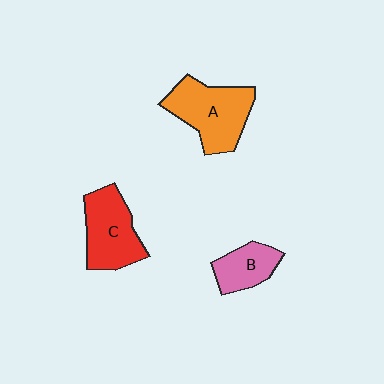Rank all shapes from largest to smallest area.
From largest to smallest: A (orange), C (red), B (pink).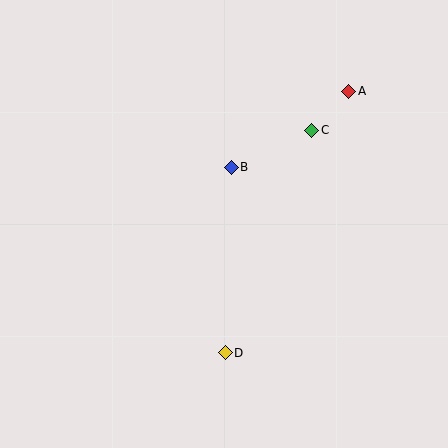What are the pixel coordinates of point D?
Point D is at (225, 353).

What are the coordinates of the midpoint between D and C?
The midpoint between D and C is at (269, 241).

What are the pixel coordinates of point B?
Point B is at (231, 167).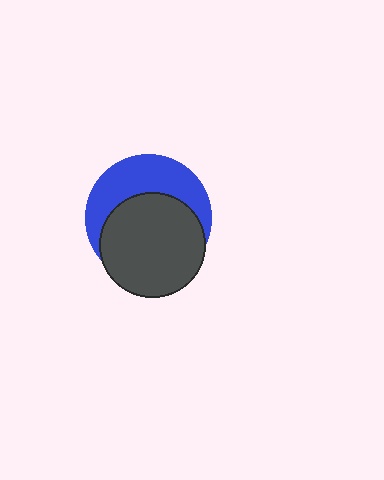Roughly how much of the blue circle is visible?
A small part of it is visible (roughly 42%).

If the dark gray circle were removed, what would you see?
You would see the complete blue circle.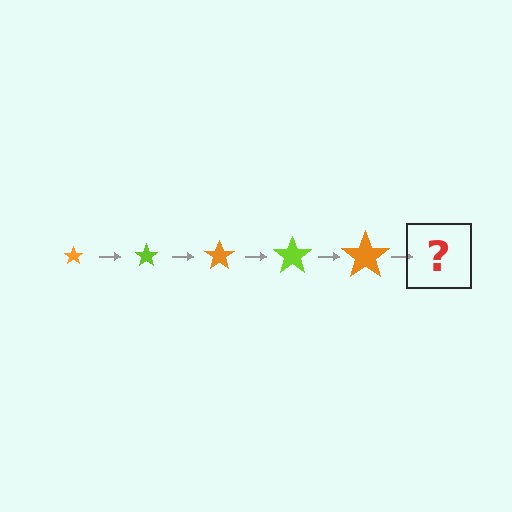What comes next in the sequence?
The next element should be a lime star, larger than the previous one.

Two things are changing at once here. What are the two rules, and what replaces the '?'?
The two rules are that the star grows larger each step and the color cycles through orange and lime. The '?' should be a lime star, larger than the previous one.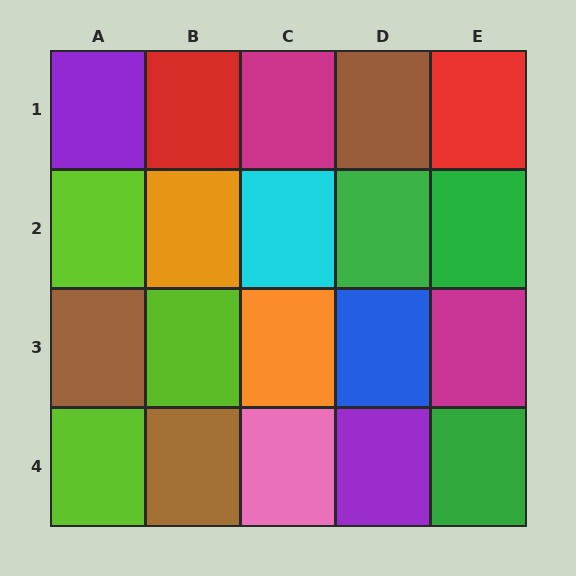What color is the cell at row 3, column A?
Brown.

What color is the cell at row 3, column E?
Magenta.